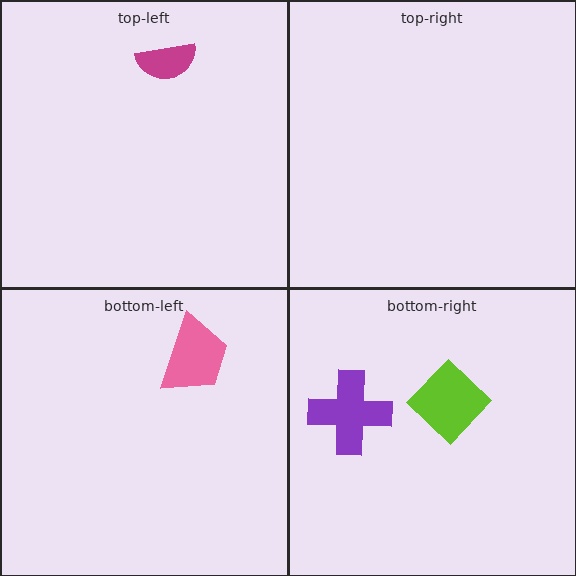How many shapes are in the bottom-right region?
2.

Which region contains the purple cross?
The bottom-right region.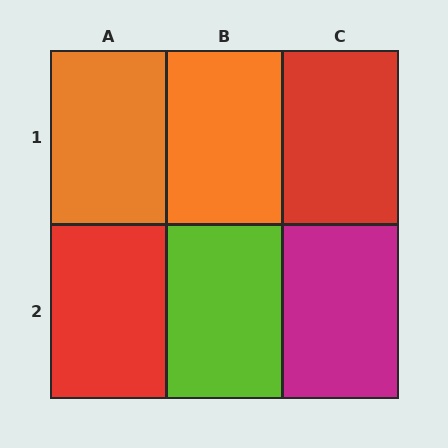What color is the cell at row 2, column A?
Red.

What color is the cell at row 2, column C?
Magenta.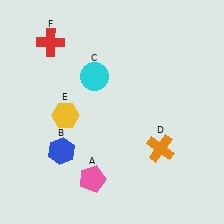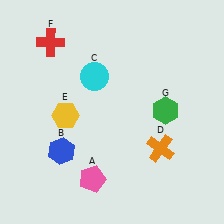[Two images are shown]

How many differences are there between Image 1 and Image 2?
There is 1 difference between the two images.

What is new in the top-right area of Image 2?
A green hexagon (G) was added in the top-right area of Image 2.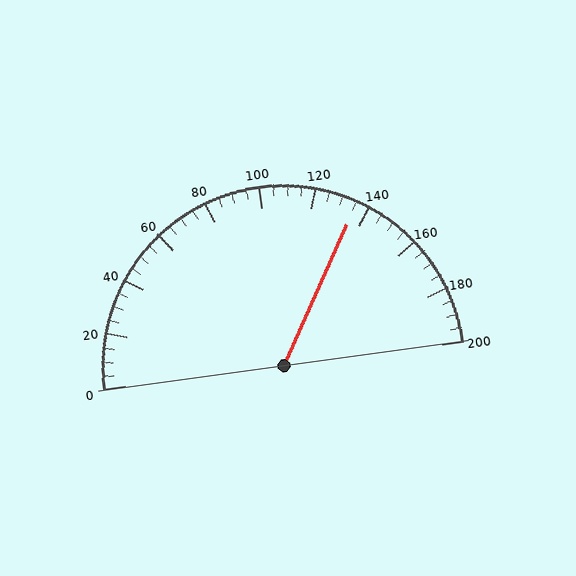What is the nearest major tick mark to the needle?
The nearest major tick mark is 140.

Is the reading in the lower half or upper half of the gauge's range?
The reading is in the upper half of the range (0 to 200).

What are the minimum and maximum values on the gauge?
The gauge ranges from 0 to 200.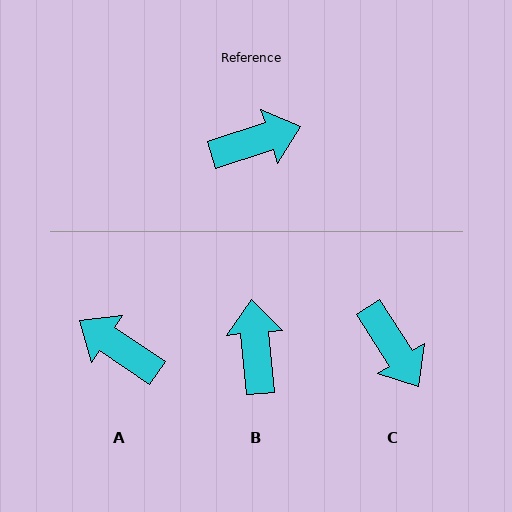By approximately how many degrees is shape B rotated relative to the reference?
Approximately 78 degrees counter-clockwise.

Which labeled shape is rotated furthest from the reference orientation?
A, about 128 degrees away.